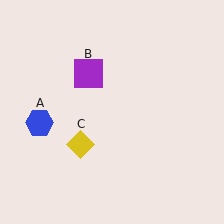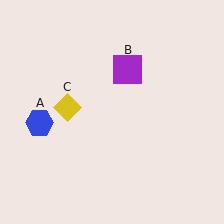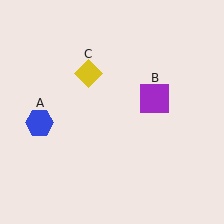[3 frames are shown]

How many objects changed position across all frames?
2 objects changed position: purple square (object B), yellow diamond (object C).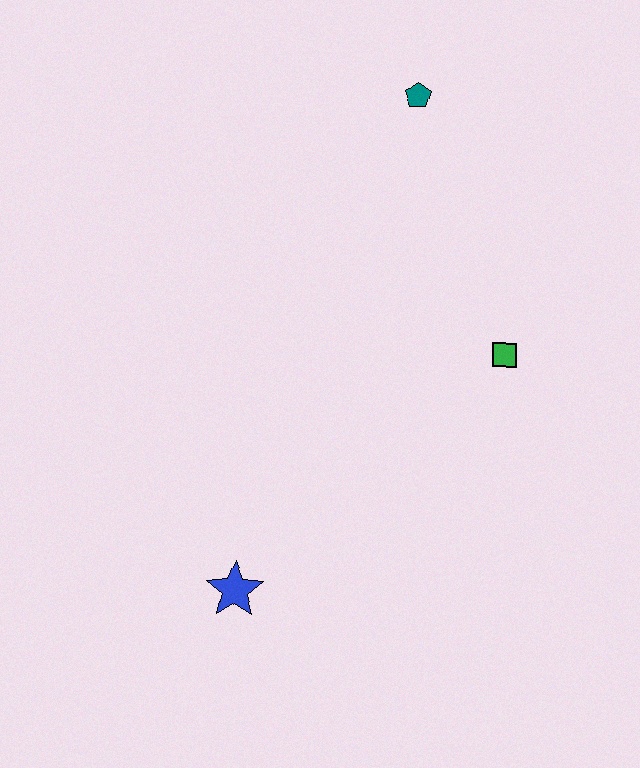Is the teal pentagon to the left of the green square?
Yes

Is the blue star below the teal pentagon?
Yes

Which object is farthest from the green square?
The blue star is farthest from the green square.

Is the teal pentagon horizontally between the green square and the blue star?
Yes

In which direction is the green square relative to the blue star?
The green square is to the right of the blue star.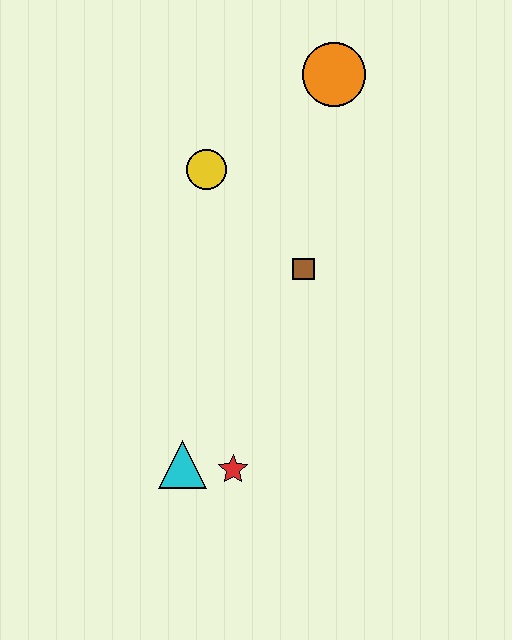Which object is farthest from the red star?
The orange circle is farthest from the red star.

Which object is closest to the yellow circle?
The brown square is closest to the yellow circle.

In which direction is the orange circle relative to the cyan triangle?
The orange circle is above the cyan triangle.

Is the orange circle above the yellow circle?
Yes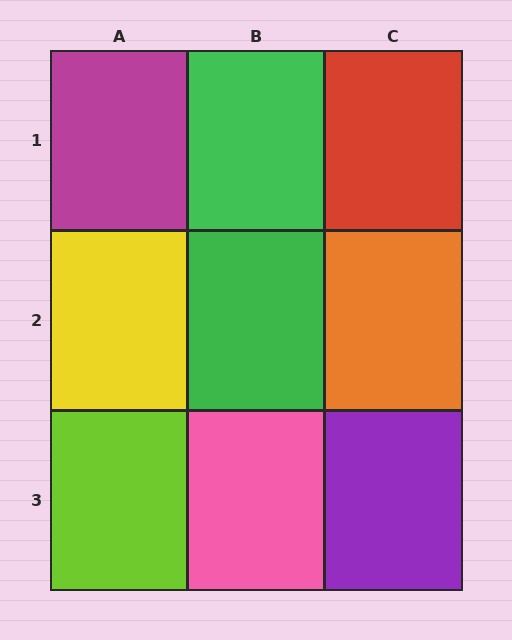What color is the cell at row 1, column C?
Red.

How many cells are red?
1 cell is red.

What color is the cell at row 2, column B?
Green.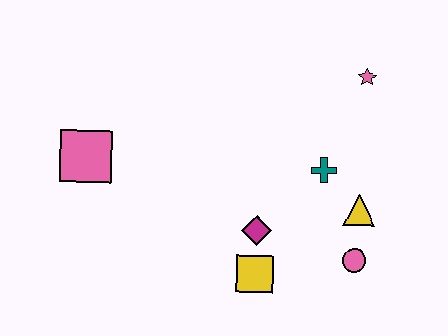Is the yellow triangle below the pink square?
Yes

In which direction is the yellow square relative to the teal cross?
The yellow square is below the teal cross.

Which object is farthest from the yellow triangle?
The pink square is farthest from the yellow triangle.